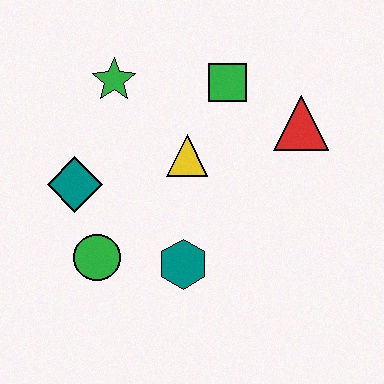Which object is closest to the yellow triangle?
The green square is closest to the yellow triangle.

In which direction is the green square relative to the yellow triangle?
The green square is above the yellow triangle.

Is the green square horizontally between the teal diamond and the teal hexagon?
No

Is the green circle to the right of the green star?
No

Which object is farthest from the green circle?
The red triangle is farthest from the green circle.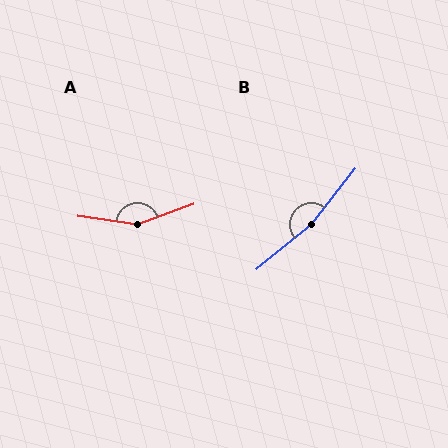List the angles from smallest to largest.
A (152°), B (167°).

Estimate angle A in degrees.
Approximately 152 degrees.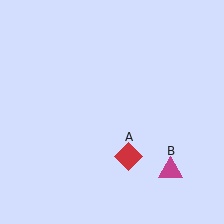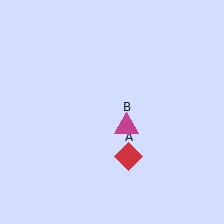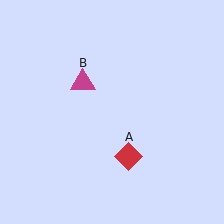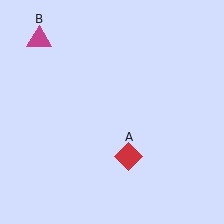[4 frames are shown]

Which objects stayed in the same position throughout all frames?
Red diamond (object A) remained stationary.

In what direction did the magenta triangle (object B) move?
The magenta triangle (object B) moved up and to the left.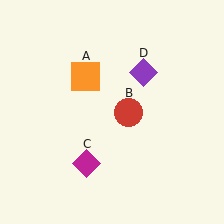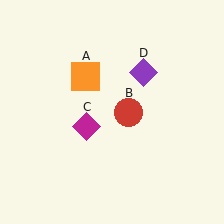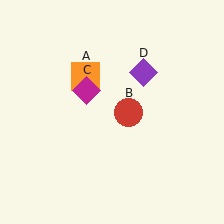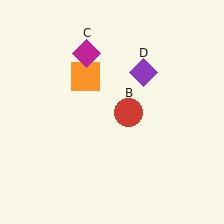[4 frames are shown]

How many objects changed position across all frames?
1 object changed position: magenta diamond (object C).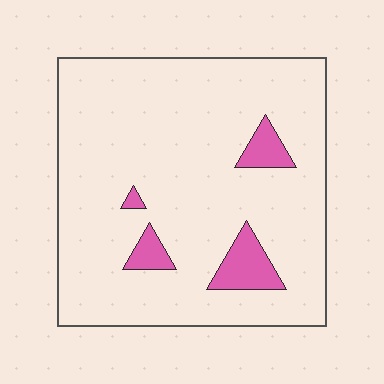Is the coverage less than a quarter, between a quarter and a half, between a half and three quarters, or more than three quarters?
Less than a quarter.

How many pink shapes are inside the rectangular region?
4.